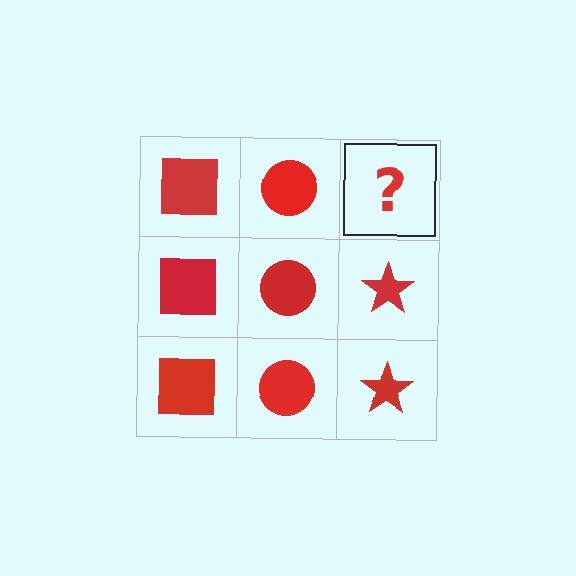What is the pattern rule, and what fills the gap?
The rule is that each column has a consistent shape. The gap should be filled with a red star.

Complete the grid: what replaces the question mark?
The question mark should be replaced with a red star.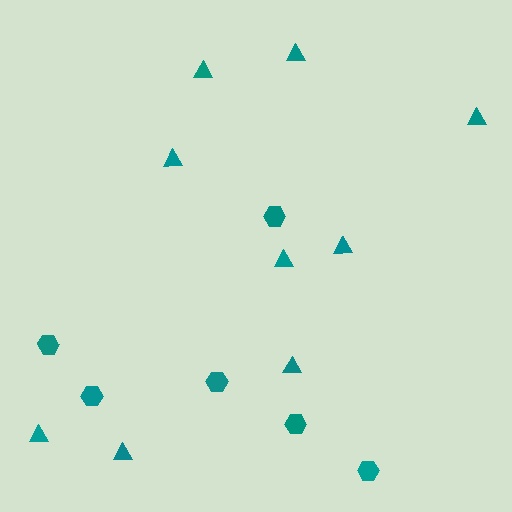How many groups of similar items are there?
There are 2 groups: one group of hexagons (6) and one group of triangles (9).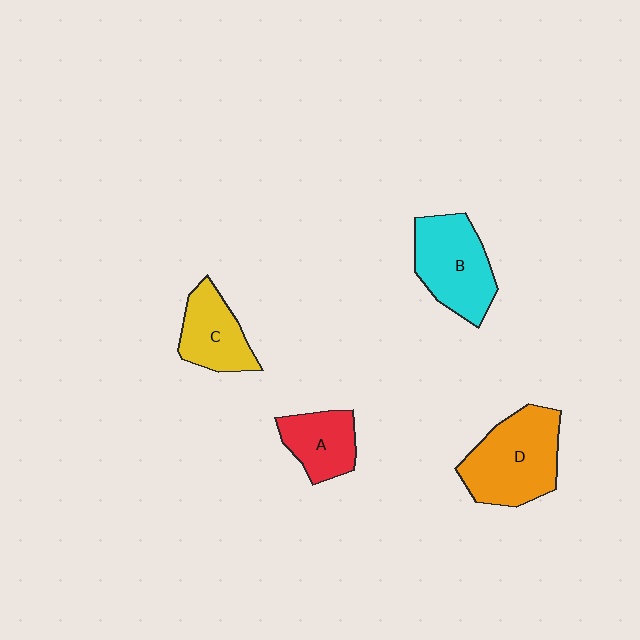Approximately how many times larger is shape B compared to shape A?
Approximately 1.5 times.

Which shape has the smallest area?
Shape A (red).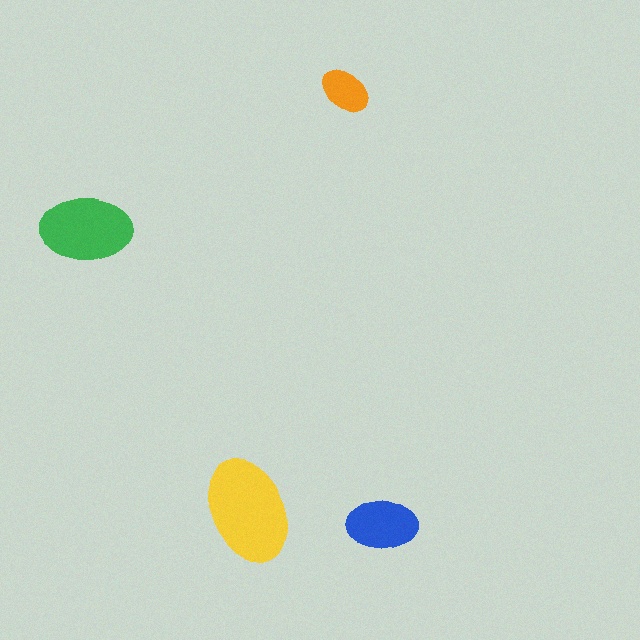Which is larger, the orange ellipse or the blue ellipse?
The blue one.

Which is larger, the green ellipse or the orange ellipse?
The green one.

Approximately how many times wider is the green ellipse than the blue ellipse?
About 1.5 times wider.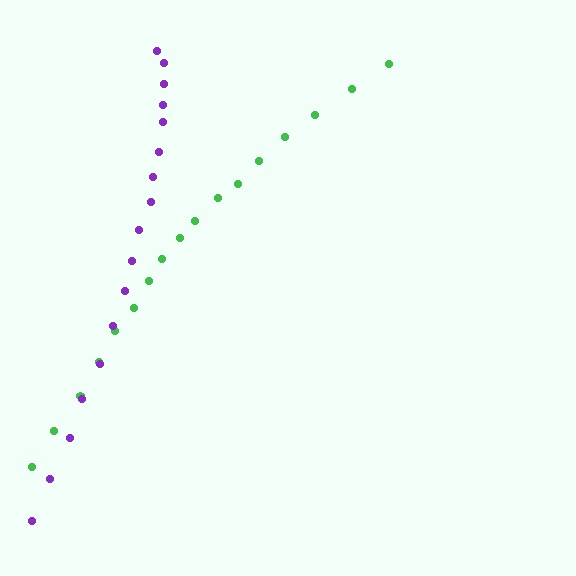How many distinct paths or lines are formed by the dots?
There are 2 distinct paths.